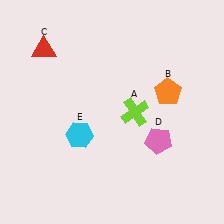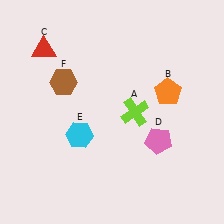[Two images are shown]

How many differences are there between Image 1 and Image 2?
There is 1 difference between the two images.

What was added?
A brown hexagon (F) was added in Image 2.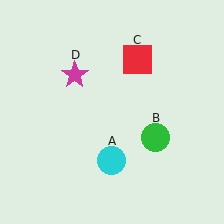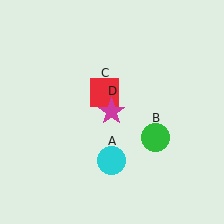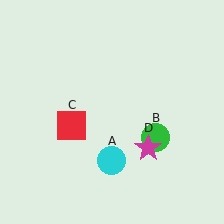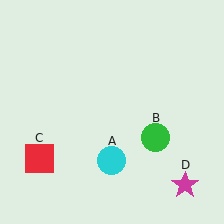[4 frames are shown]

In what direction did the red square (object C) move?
The red square (object C) moved down and to the left.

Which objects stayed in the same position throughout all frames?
Cyan circle (object A) and green circle (object B) remained stationary.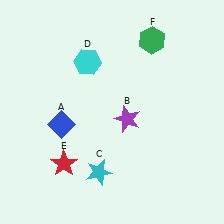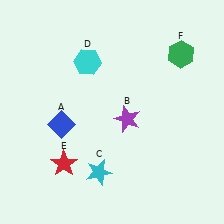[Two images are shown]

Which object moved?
The green hexagon (F) moved right.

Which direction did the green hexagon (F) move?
The green hexagon (F) moved right.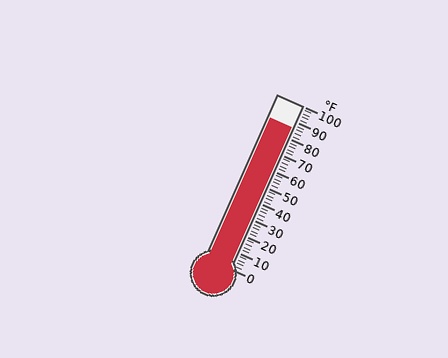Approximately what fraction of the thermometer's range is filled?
The thermometer is filled to approximately 85% of its range.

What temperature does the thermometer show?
The thermometer shows approximately 86°F.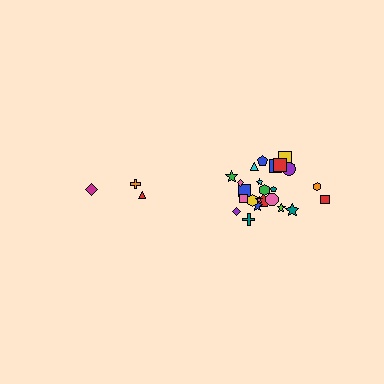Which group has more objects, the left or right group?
The right group.